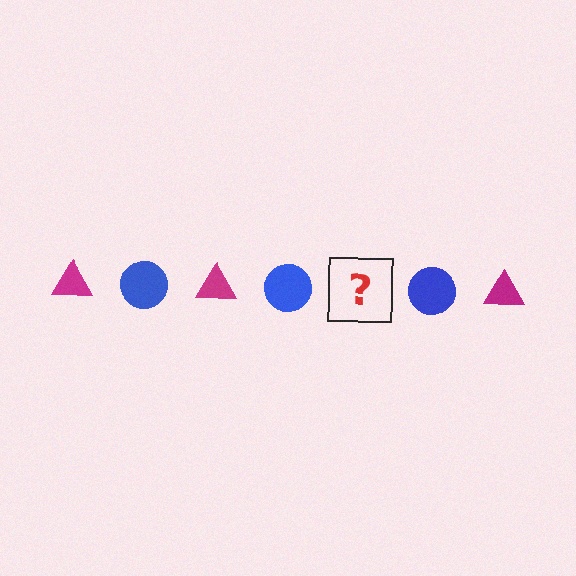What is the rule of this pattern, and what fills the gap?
The rule is that the pattern alternates between magenta triangle and blue circle. The gap should be filled with a magenta triangle.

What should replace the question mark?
The question mark should be replaced with a magenta triangle.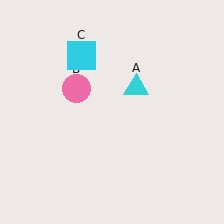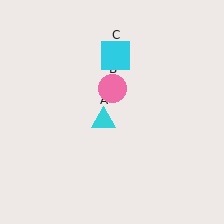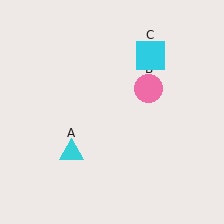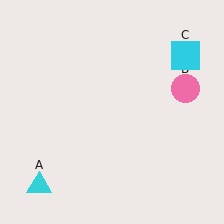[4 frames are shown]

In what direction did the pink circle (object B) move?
The pink circle (object B) moved right.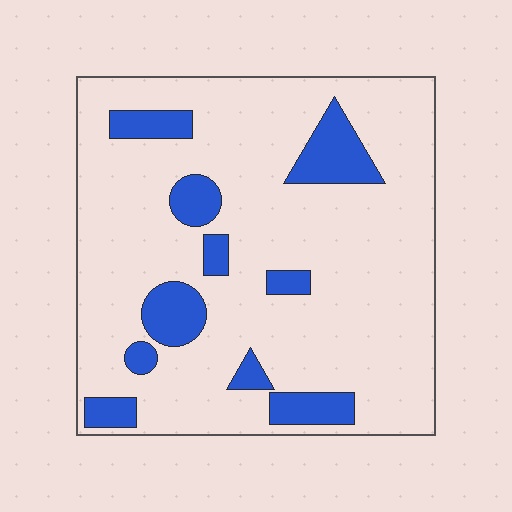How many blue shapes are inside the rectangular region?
10.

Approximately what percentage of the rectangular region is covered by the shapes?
Approximately 15%.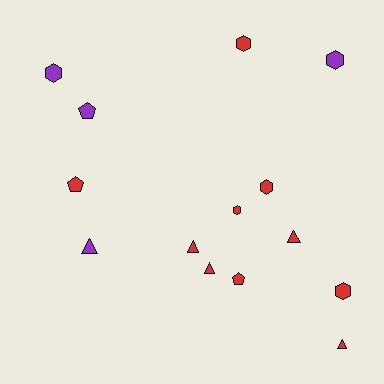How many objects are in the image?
There are 14 objects.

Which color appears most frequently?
Red, with 10 objects.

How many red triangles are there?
There are 4 red triangles.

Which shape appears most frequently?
Hexagon, with 6 objects.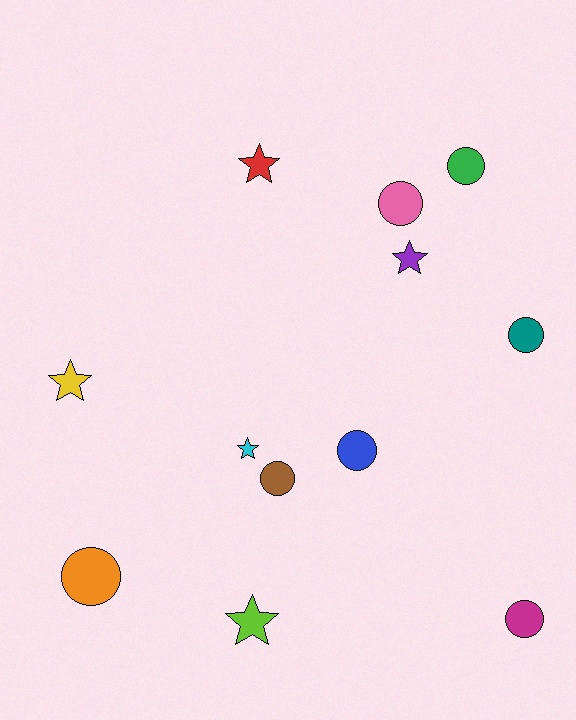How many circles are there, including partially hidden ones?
There are 7 circles.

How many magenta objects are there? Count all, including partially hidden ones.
There is 1 magenta object.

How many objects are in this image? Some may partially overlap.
There are 12 objects.